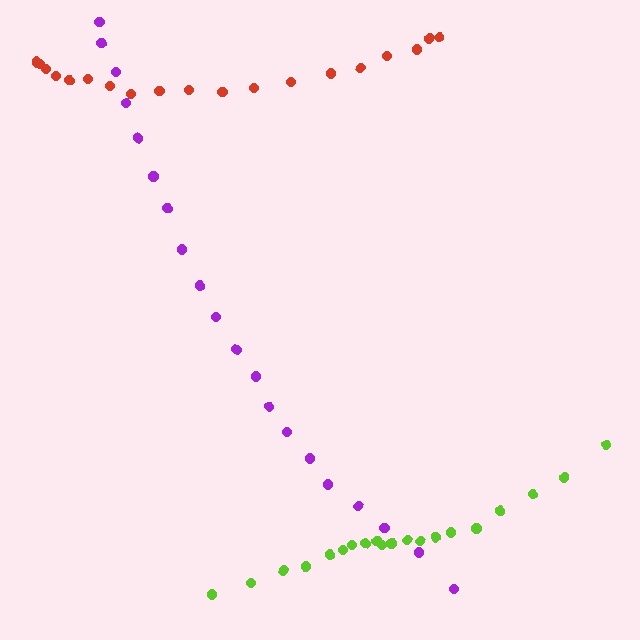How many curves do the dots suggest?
There are 3 distinct paths.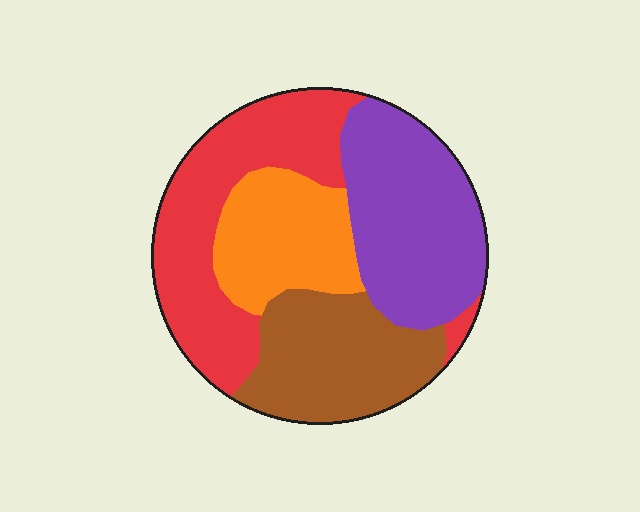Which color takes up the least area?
Orange, at roughly 20%.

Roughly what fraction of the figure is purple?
Purple covers around 30% of the figure.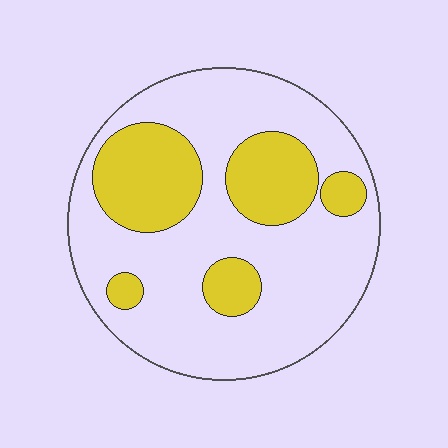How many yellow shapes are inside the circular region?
5.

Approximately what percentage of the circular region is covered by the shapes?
Approximately 30%.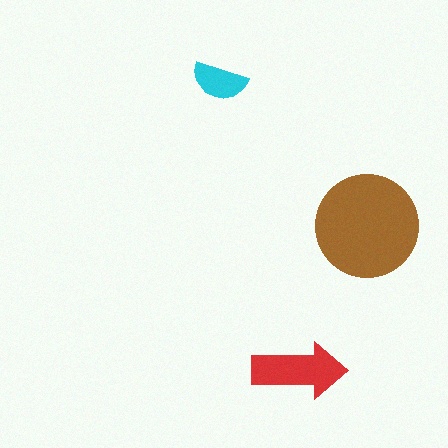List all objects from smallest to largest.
The cyan semicircle, the red arrow, the brown circle.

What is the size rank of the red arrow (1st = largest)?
2nd.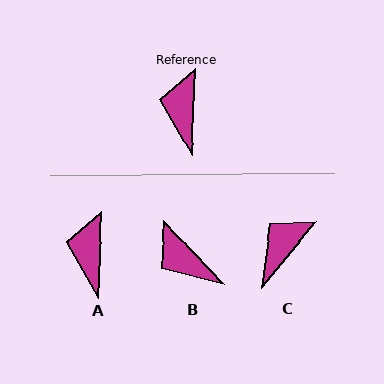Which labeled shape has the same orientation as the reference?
A.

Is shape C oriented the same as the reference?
No, it is off by about 37 degrees.